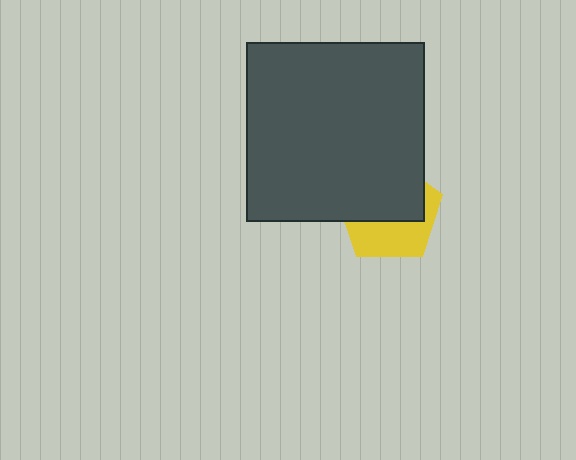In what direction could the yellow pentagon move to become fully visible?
The yellow pentagon could move down. That would shift it out from behind the dark gray square entirely.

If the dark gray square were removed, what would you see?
You would see the complete yellow pentagon.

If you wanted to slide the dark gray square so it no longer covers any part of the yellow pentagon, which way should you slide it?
Slide it up — that is the most direct way to separate the two shapes.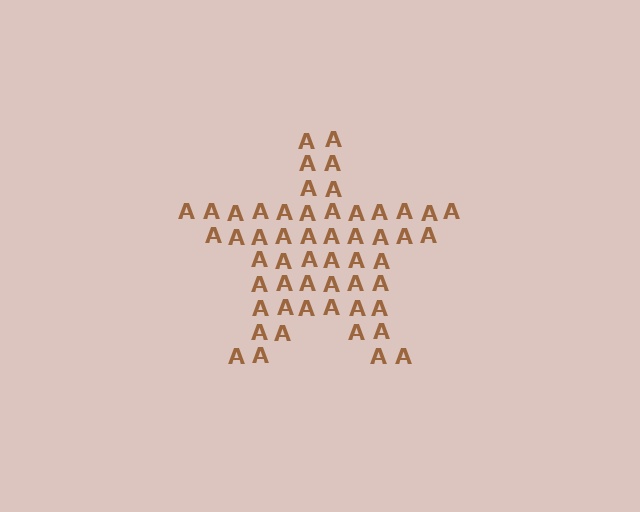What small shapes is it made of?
It is made of small letter A's.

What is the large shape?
The large shape is a star.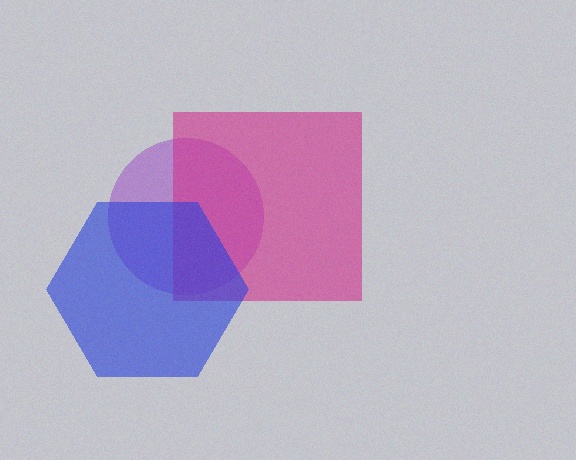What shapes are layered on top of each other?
The layered shapes are: a purple circle, a magenta square, a blue hexagon.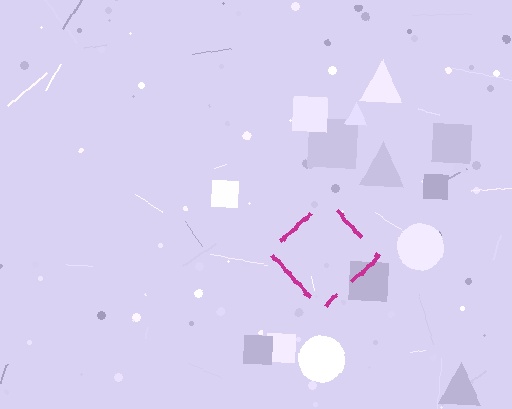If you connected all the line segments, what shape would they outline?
They would outline a diamond.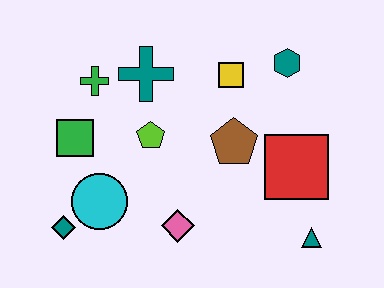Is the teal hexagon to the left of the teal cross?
No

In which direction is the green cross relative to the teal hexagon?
The green cross is to the left of the teal hexagon.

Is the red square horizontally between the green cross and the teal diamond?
No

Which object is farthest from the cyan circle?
The teal hexagon is farthest from the cyan circle.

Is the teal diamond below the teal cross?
Yes